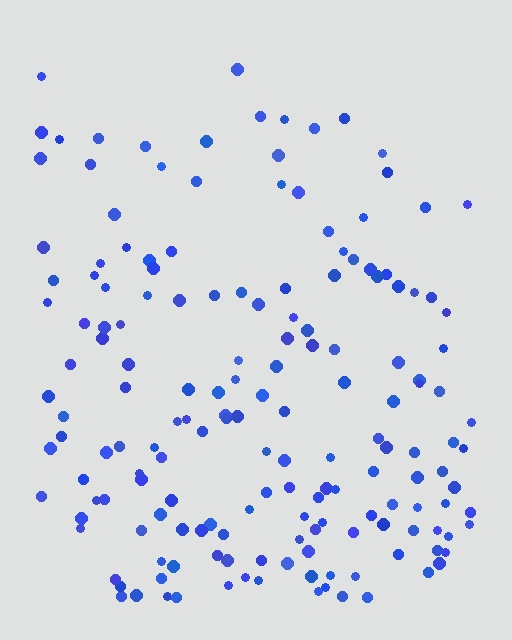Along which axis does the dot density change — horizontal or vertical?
Vertical.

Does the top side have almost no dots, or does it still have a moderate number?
Still a moderate number, just noticeably fewer than the bottom.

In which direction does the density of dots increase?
From top to bottom, with the bottom side densest.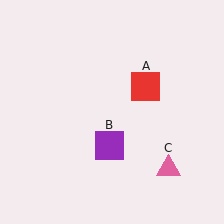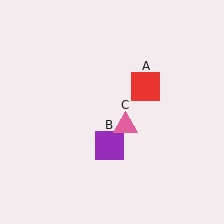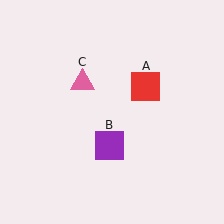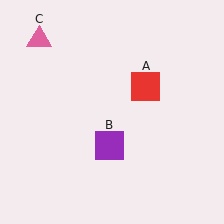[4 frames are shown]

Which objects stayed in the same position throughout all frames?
Red square (object A) and purple square (object B) remained stationary.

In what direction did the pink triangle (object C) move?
The pink triangle (object C) moved up and to the left.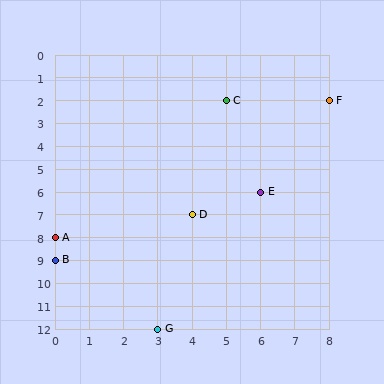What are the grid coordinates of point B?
Point B is at grid coordinates (0, 9).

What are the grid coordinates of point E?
Point E is at grid coordinates (6, 6).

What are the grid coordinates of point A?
Point A is at grid coordinates (0, 8).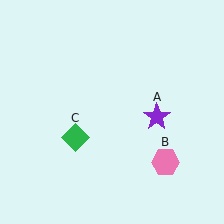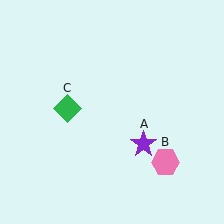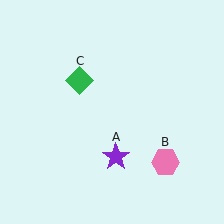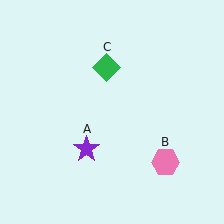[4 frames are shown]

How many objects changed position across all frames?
2 objects changed position: purple star (object A), green diamond (object C).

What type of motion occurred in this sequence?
The purple star (object A), green diamond (object C) rotated clockwise around the center of the scene.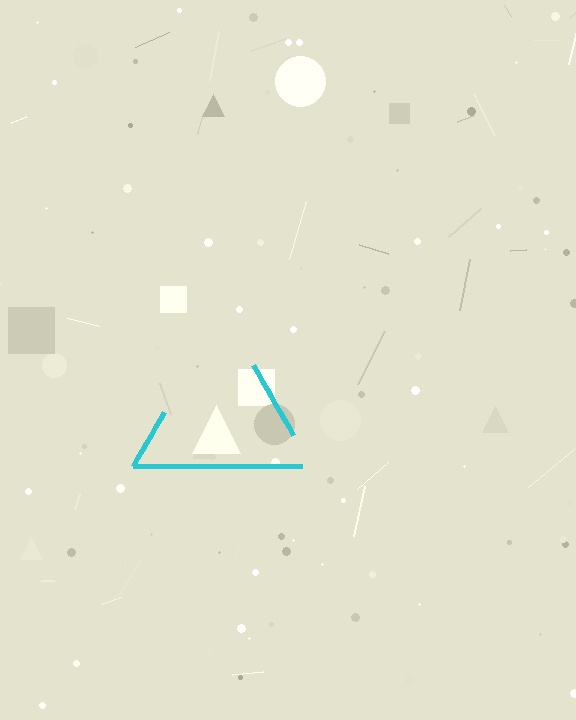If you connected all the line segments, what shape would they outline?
They would outline a triangle.